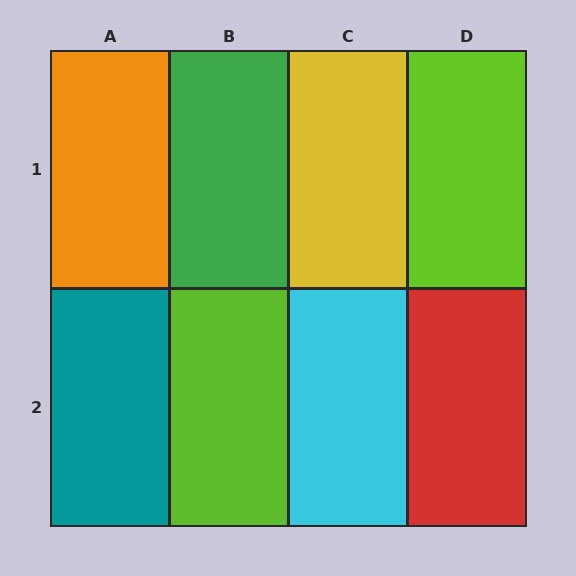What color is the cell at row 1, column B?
Green.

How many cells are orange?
1 cell is orange.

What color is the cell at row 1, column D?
Lime.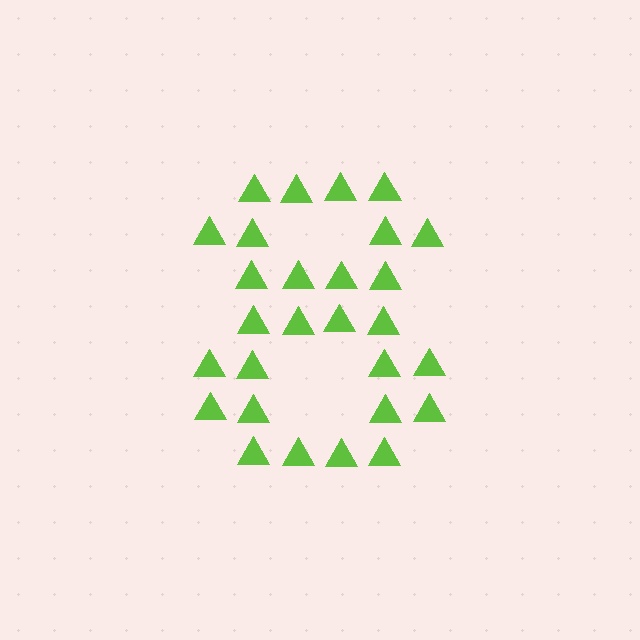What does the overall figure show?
The overall figure shows the digit 8.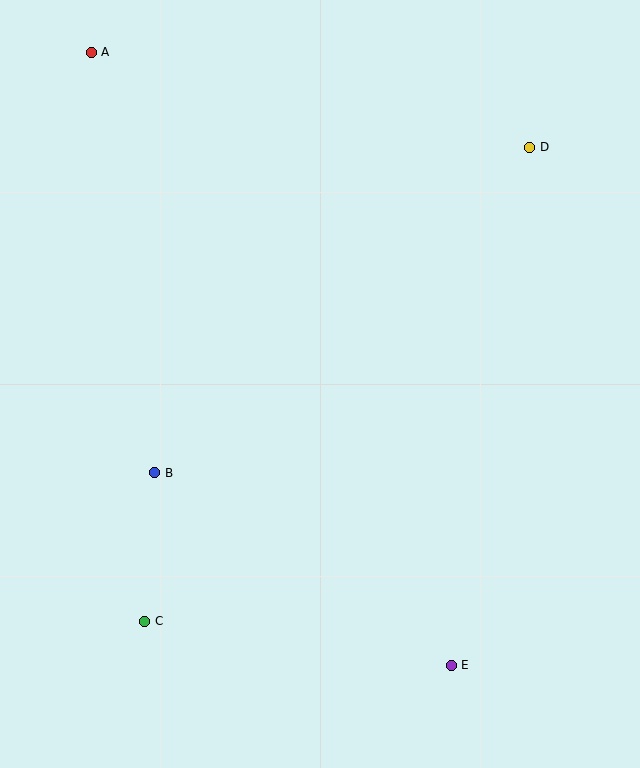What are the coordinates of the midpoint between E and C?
The midpoint between E and C is at (298, 643).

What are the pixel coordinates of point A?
Point A is at (91, 52).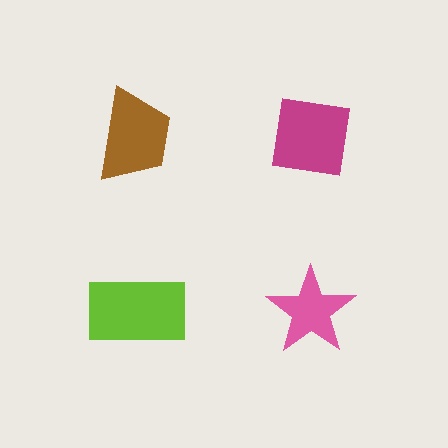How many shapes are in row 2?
2 shapes.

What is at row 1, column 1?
A brown trapezoid.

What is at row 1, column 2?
A magenta square.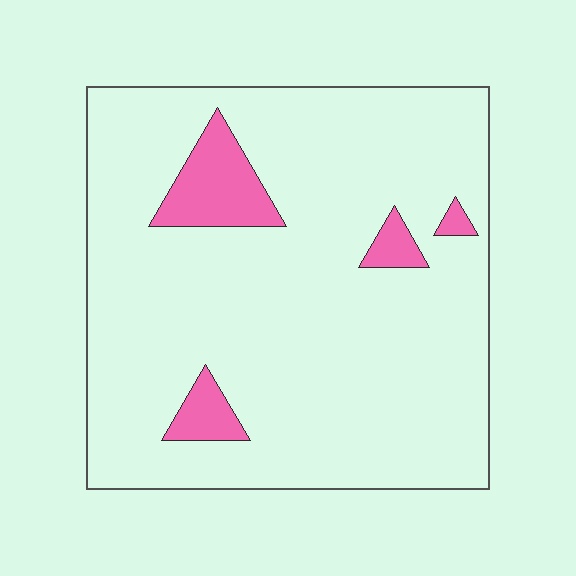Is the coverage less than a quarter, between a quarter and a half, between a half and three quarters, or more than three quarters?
Less than a quarter.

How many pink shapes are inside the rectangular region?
4.